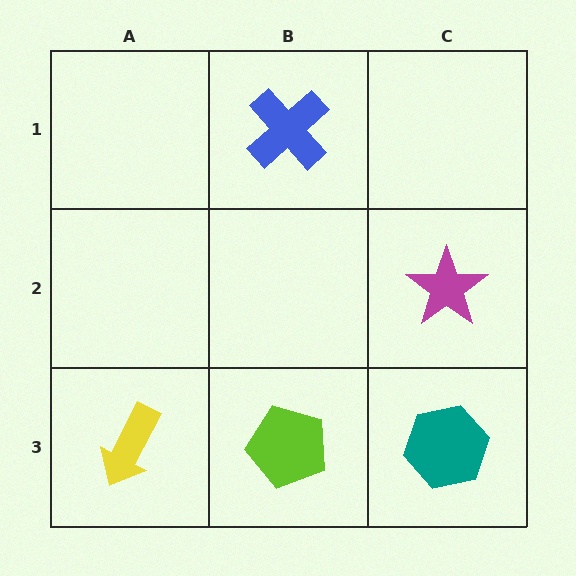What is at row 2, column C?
A magenta star.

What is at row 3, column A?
A yellow arrow.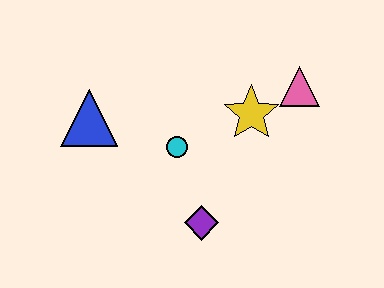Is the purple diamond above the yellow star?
No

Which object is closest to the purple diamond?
The cyan circle is closest to the purple diamond.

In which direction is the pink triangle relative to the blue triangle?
The pink triangle is to the right of the blue triangle.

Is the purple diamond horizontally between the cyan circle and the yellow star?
Yes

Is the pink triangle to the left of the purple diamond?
No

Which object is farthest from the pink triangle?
The blue triangle is farthest from the pink triangle.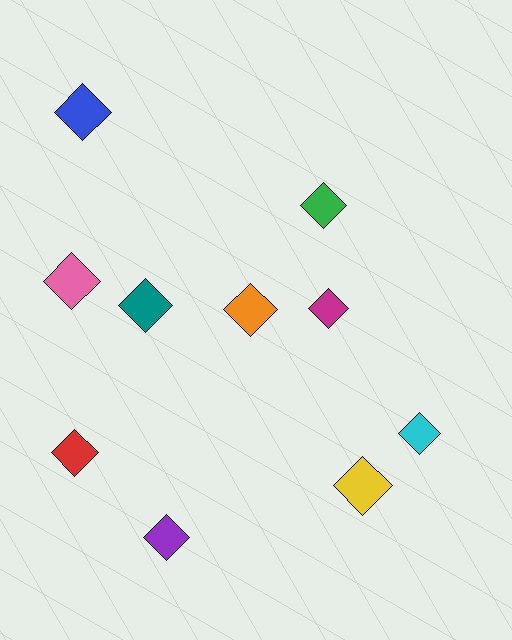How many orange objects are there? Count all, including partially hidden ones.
There is 1 orange object.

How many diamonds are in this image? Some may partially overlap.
There are 10 diamonds.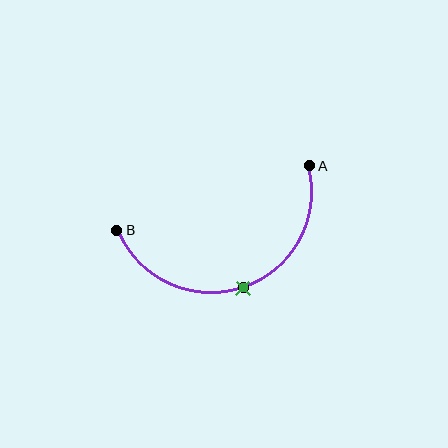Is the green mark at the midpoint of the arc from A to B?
Yes. The green mark lies on the arc at equal arc-length from both A and B — it is the arc midpoint.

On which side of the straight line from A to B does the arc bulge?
The arc bulges below the straight line connecting A and B.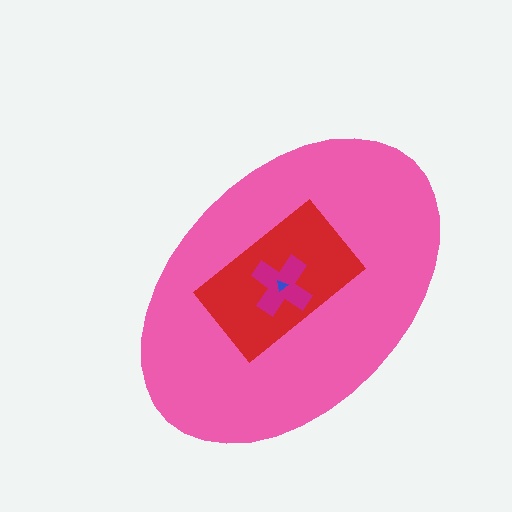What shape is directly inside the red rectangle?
The magenta cross.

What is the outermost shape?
The pink ellipse.